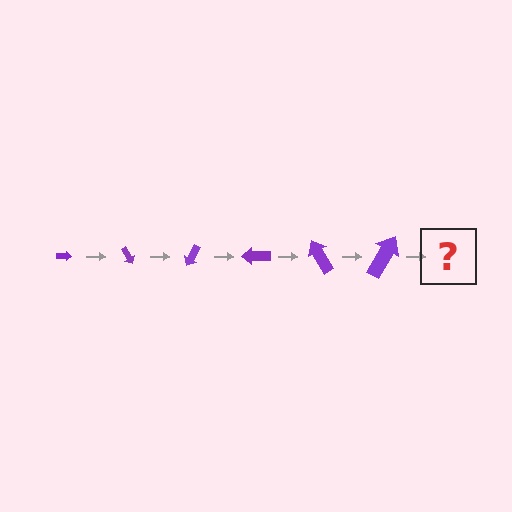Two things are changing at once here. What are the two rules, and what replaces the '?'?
The two rules are that the arrow grows larger each step and it rotates 60 degrees each step. The '?' should be an arrow, larger than the previous one and rotated 360 degrees from the start.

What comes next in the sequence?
The next element should be an arrow, larger than the previous one and rotated 360 degrees from the start.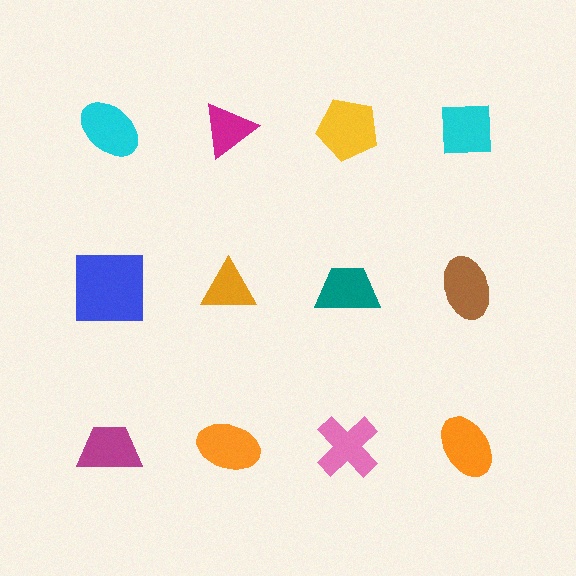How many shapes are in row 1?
4 shapes.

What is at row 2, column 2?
An orange triangle.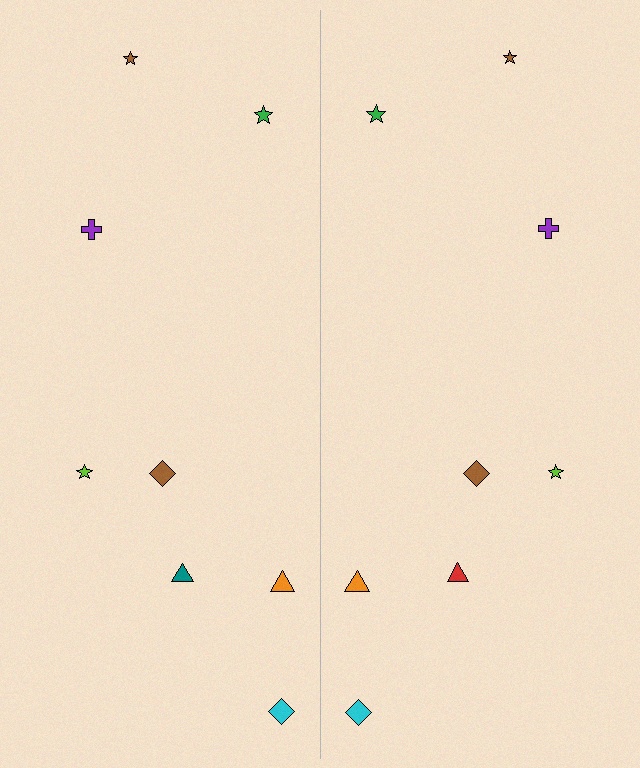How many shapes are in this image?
There are 16 shapes in this image.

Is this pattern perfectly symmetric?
No, the pattern is not perfectly symmetric. The red triangle on the right side breaks the symmetry — its mirror counterpart is teal.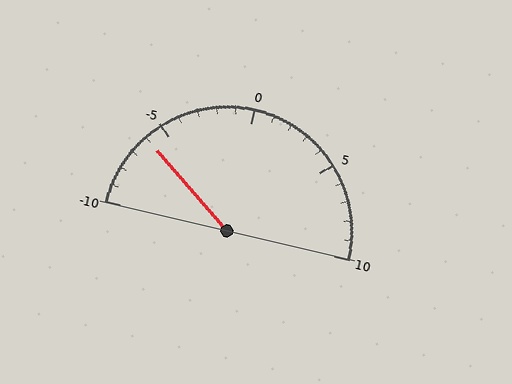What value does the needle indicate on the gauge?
The needle indicates approximately -6.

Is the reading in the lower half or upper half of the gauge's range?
The reading is in the lower half of the range (-10 to 10).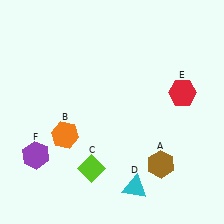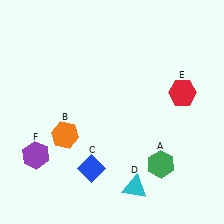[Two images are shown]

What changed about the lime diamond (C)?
In Image 1, C is lime. In Image 2, it changed to blue.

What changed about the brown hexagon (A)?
In Image 1, A is brown. In Image 2, it changed to green.